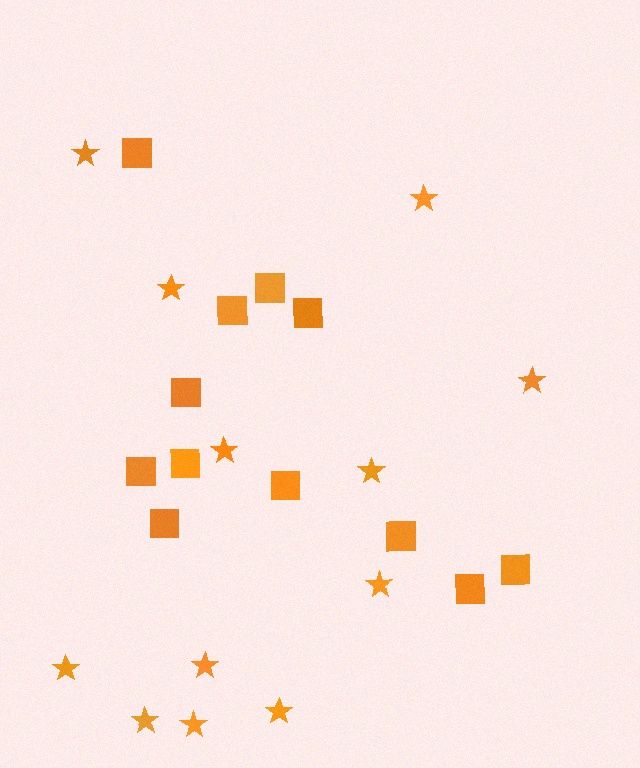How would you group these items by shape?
There are 2 groups: one group of squares (12) and one group of stars (12).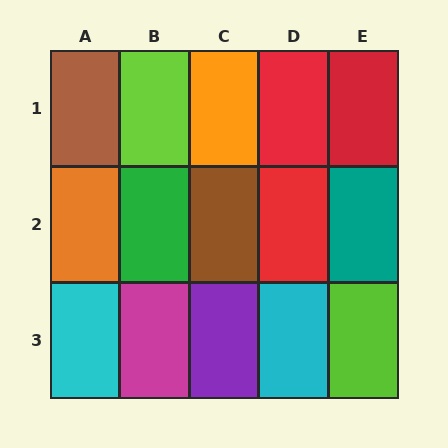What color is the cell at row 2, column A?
Orange.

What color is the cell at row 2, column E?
Teal.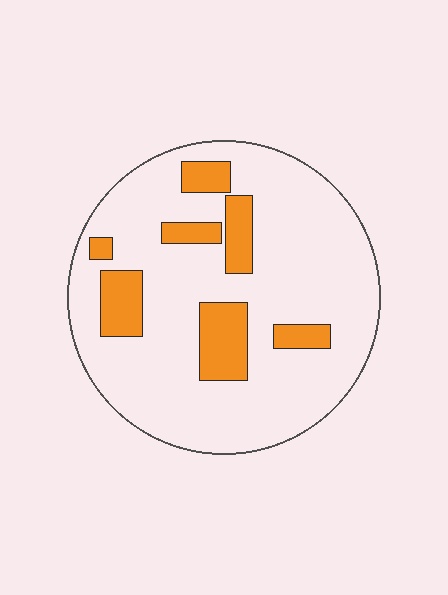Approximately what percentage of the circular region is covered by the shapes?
Approximately 20%.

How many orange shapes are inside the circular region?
7.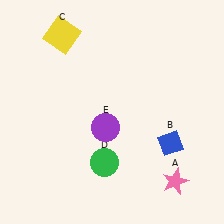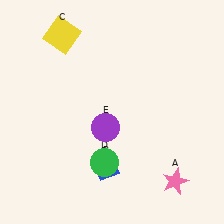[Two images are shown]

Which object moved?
The blue diamond (B) moved left.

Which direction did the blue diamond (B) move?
The blue diamond (B) moved left.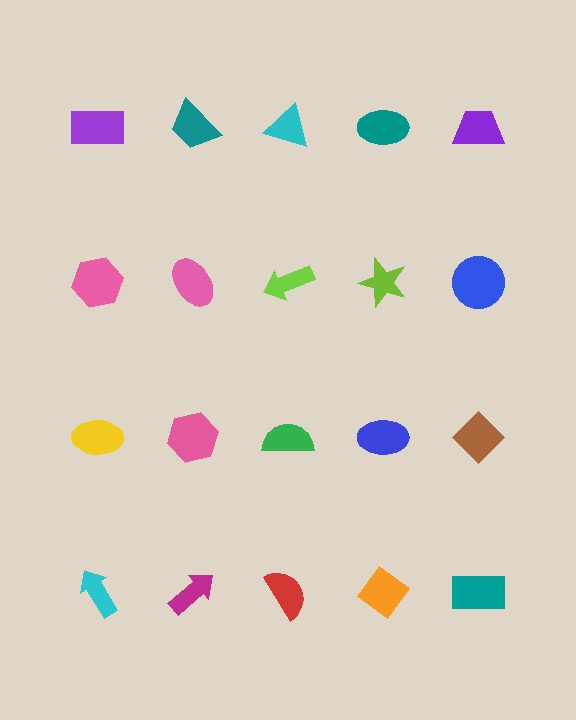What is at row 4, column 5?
A teal rectangle.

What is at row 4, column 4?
An orange diamond.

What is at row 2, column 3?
A lime arrow.